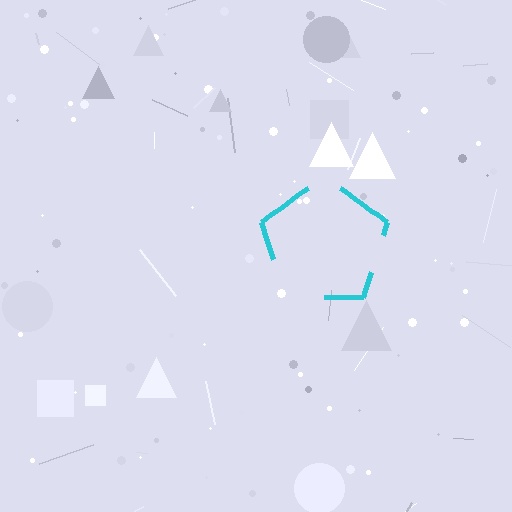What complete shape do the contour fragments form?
The contour fragments form a pentagon.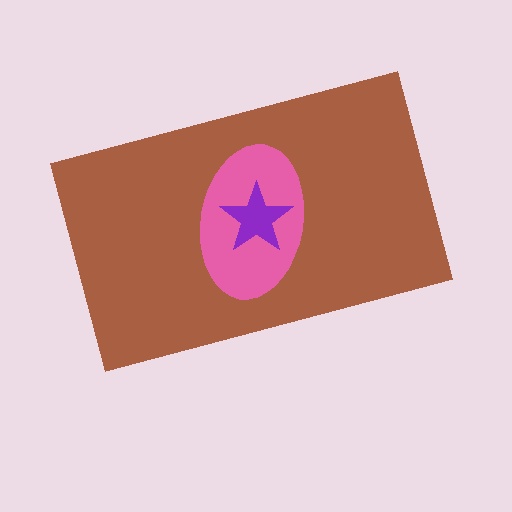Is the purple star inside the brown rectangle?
Yes.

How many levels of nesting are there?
3.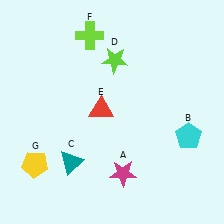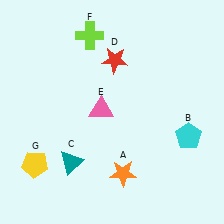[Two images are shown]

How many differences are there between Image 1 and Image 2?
There are 3 differences between the two images.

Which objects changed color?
A changed from magenta to orange. D changed from lime to red. E changed from red to pink.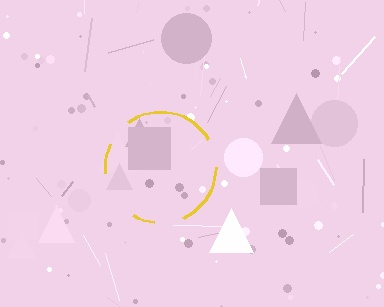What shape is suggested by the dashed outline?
The dashed outline suggests a circle.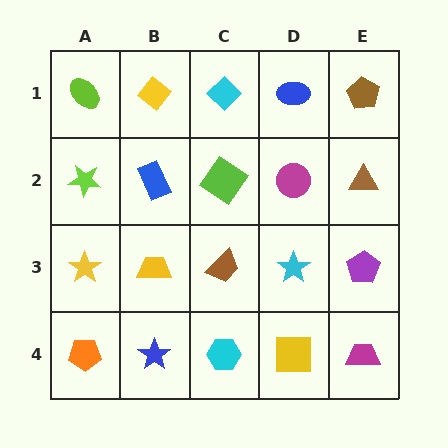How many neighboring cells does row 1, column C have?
3.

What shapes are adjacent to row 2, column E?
A brown pentagon (row 1, column E), a purple pentagon (row 3, column E), a magenta circle (row 2, column D).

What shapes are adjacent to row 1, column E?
A brown triangle (row 2, column E), a blue ellipse (row 1, column D).